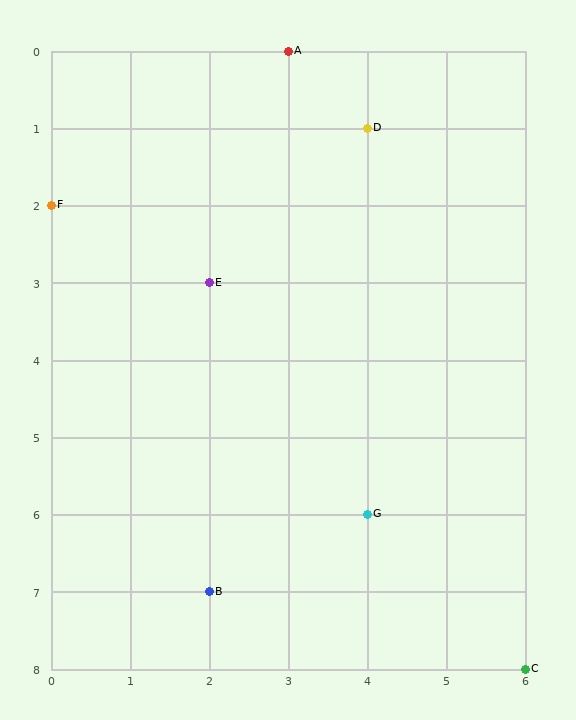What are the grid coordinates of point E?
Point E is at grid coordinates (2, 3).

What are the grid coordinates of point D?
Point D is at grid coordinates (4, 1).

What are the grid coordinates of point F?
Point F is at grid coordinates (0, 2).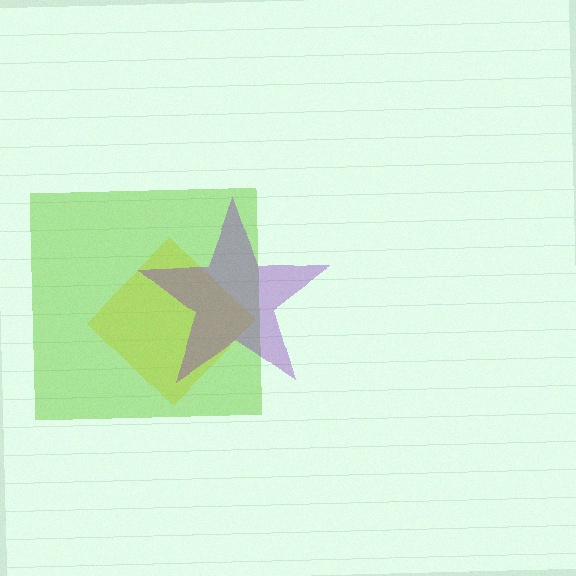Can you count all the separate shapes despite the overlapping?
Yes, there are 3 separate shapes.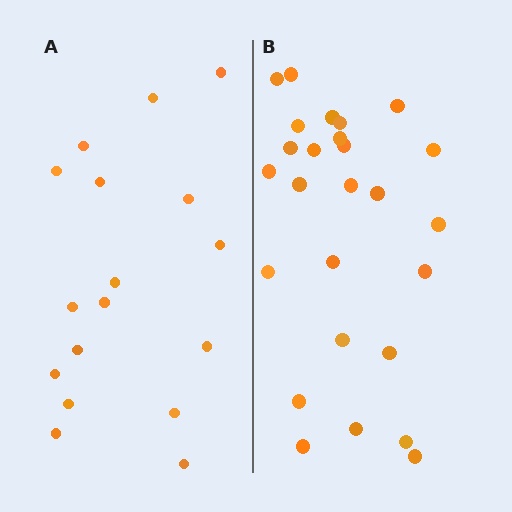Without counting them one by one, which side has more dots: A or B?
Region B (the right region) has more dots.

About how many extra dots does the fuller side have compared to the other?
Region B has roughly 8 or so more dots than region A.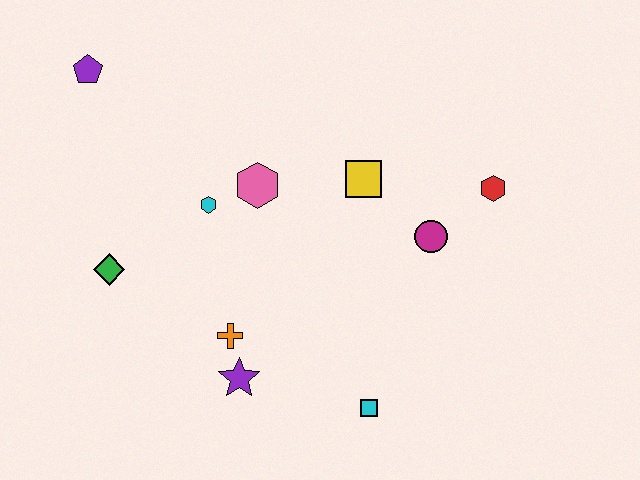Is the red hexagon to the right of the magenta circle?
Yes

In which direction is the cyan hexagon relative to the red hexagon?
The cyan hexagon is to the left of the red hexagon.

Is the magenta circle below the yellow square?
Yes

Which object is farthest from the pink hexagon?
The cyan square is farthest from the pink hexagon.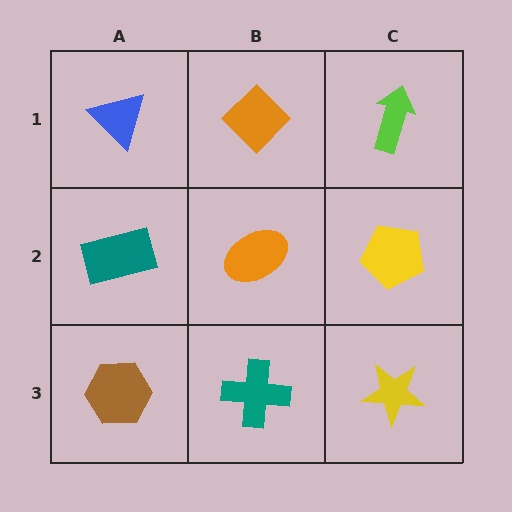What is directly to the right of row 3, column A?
A teal cross.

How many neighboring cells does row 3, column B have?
3.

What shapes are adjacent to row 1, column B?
An orange ellipse (row 2, column B), a blue triangle (row 1, column A), a lime arrow (row 1, column C).